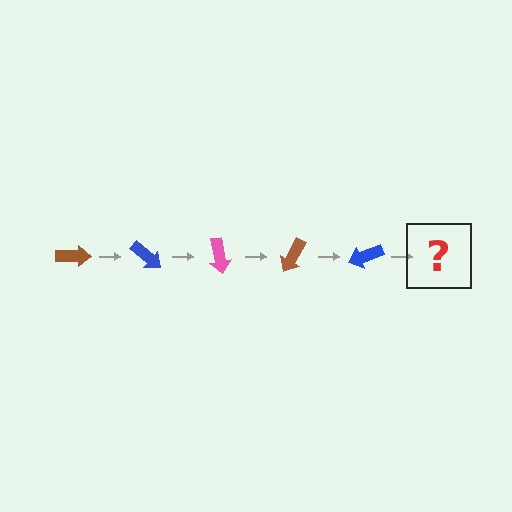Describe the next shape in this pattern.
It should be a pink arrow, rotated 200 degrees from the start.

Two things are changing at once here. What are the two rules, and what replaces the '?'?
The two rules are that it rotates 40 degrees each step and the color cycles through brown, blue, and pink. The '?' should be a pink arrow, rotated 200 degrees from the start.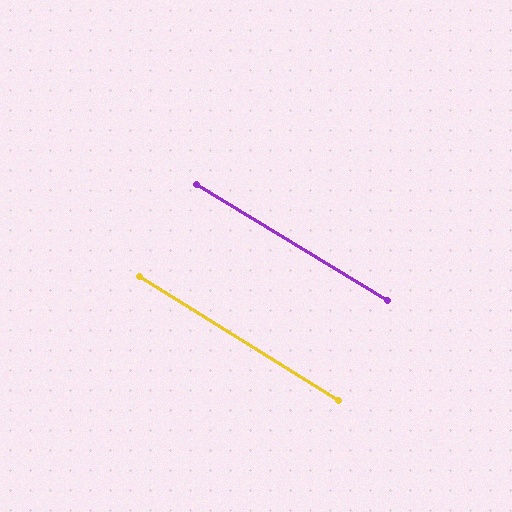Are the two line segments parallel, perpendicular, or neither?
Parallel — their directions differ by only 0.8°.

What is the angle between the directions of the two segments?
Approximately 1 degree.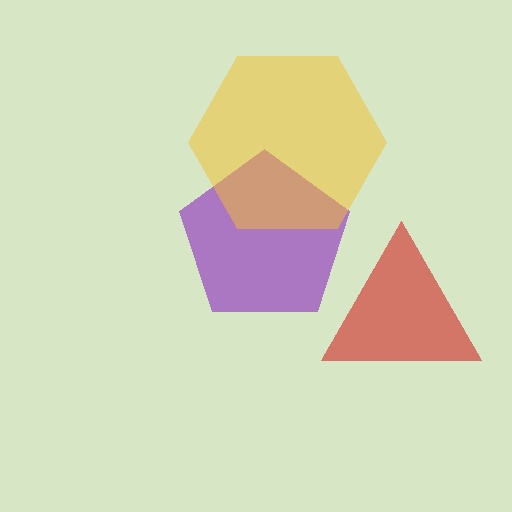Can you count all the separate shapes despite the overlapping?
Yes, there are 3 separate shapes.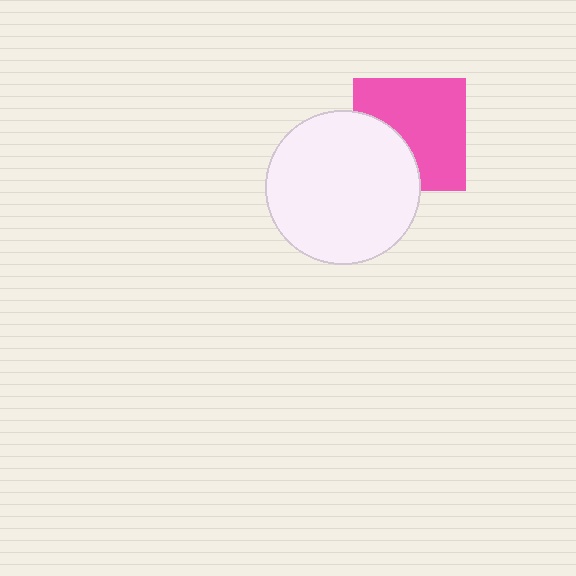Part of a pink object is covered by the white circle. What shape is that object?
It is a square.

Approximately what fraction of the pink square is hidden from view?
Roughly 33% of the pink square is hidden behind the white circle.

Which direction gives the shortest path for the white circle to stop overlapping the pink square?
Moving toward the lower-left gives the shortest separation.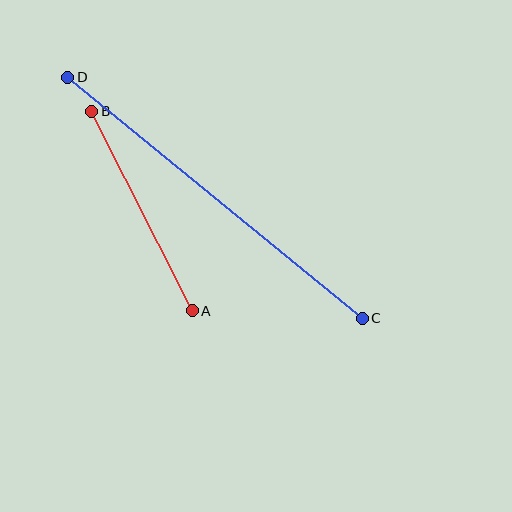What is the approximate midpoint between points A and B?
The midpoint is at approximately (142, 211) pixels.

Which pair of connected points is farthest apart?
Points C and D are farthest apart.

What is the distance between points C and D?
The distance is approximately 381 pixels.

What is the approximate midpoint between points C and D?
The midpoint is at approximately (215, 198) pixels.